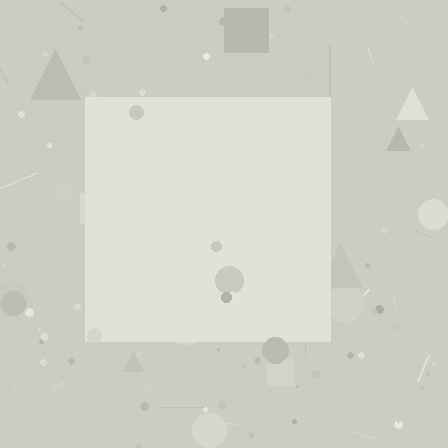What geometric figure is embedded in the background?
A square is embedded in the background.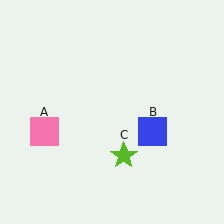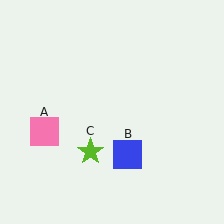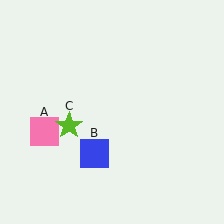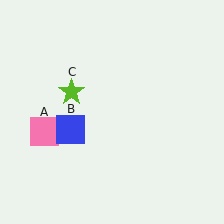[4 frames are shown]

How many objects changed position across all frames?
2 objects changed position: blue square (object B), lime star (object C).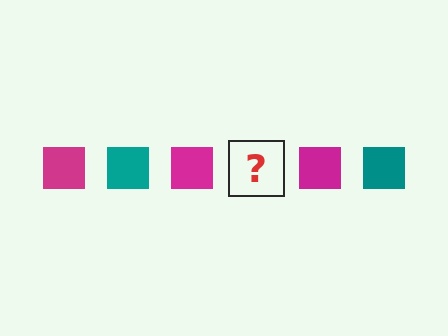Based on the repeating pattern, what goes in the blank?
The blank should be a teal square.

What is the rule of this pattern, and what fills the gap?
The rule is that the pattern cycles through magenta, teal squares. The gap should be filled with a teal square.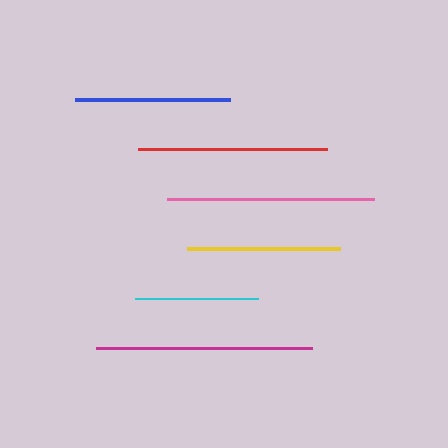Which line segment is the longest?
The magenta line is the longest at approximately 216 pixels.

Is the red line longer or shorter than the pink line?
The pink line is longer than the red line.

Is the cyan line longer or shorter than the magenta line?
The magenta line is longer than the cyan line.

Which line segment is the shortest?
The cyan line is the shortest at approximately 123 pixels.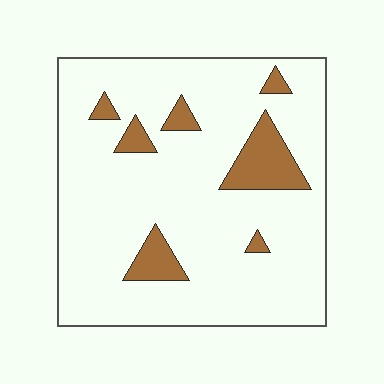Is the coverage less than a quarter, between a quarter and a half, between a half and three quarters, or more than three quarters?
Less than a quarter.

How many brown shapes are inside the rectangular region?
7.